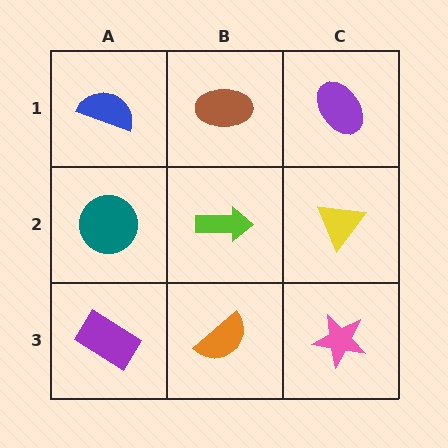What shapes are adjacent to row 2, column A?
A blue semicircle (row 1, column A), a purple rectangle (row 3, column A), a lime arrow (row 2, column B).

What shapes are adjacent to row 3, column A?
A teal circle (row 2, column A), an orange semicircle (row 3, column B).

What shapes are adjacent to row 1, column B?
A lime arrow (row 2, column B), a blue semicircle (row 1, column A), a purple ellipse (row 1, column C).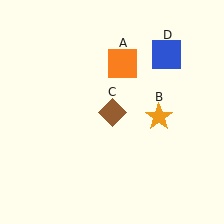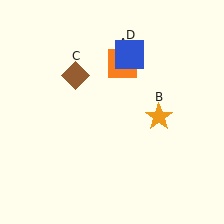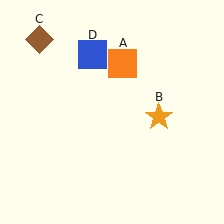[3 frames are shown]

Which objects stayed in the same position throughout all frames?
Orange square (object A) and orange star (object B) remained stationary.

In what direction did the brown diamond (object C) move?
The brown diamond (object C) moved up and to the left.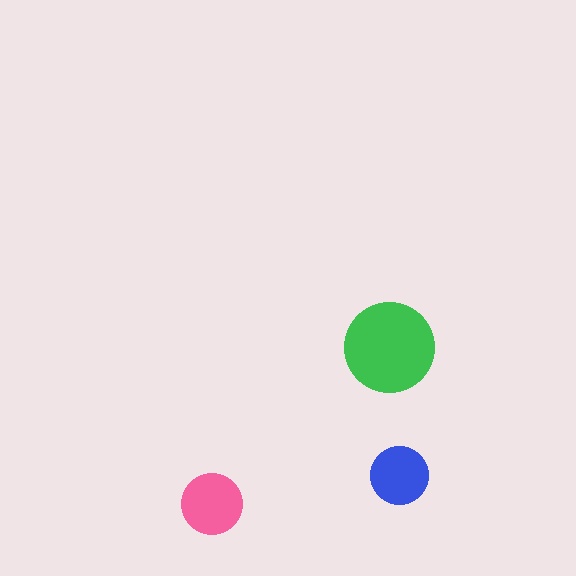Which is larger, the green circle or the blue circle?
The green one.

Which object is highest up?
The green circle is topmost.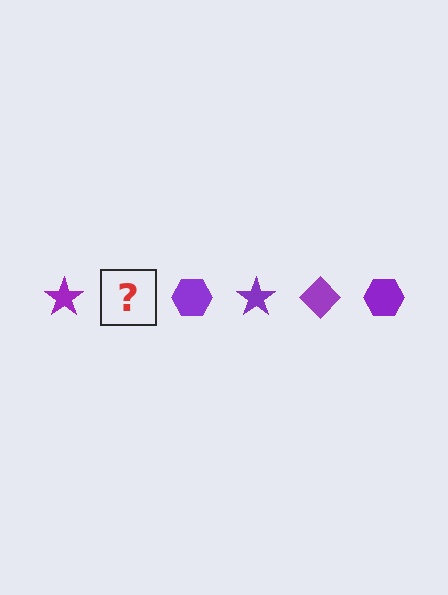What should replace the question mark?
The question mark should be replaced with a purple diamond.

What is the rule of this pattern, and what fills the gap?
The rule is that the pattern cycles through star, diamond, hexagon shapes in purple. The gap should be filled with a purple diamond.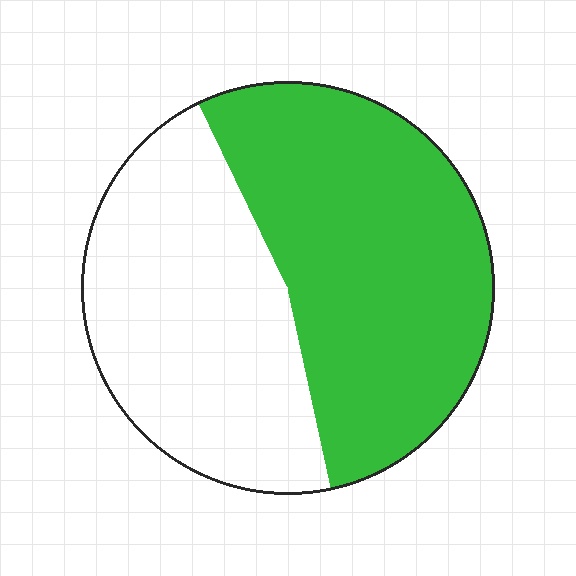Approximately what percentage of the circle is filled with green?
Approximately 55%.